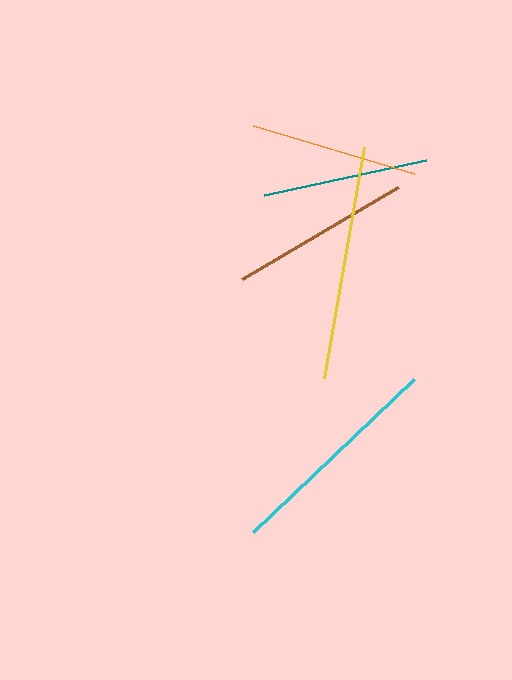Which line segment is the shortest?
The teal line is the shortest at approximately 166 pixels.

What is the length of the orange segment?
The orange segment is approximately 168 pixels long.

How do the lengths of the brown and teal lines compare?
The brown and teal lines are approximately the same length.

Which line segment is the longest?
The yellow line is the longest at approximately 234 pixels.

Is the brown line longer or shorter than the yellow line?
The yellow line is longer than the brown line.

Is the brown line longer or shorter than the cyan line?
The cyan line is longer than the brown line.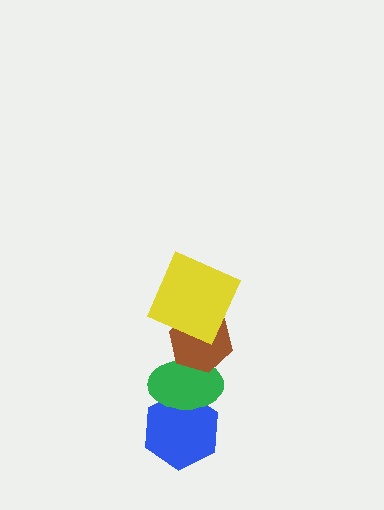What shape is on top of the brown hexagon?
The yellow square is on top of the brown hexagon.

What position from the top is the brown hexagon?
The brown hexagon is 2nd from the top.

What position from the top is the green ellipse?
The green ellipse is 3rd from the top.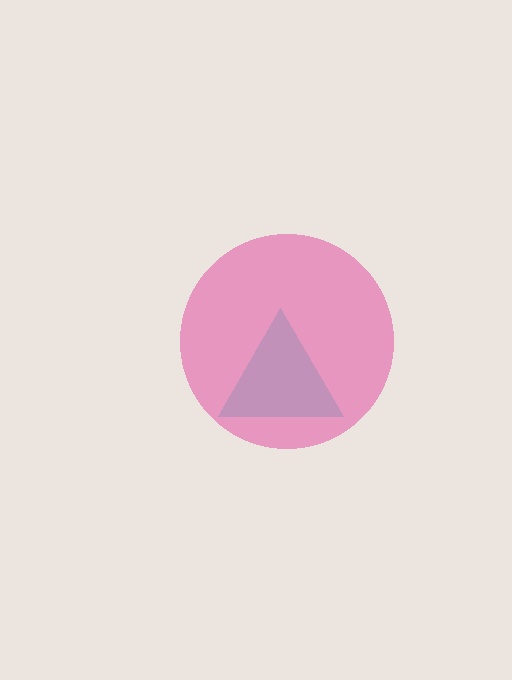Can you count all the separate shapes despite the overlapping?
Yes, there are 2 separate shapes.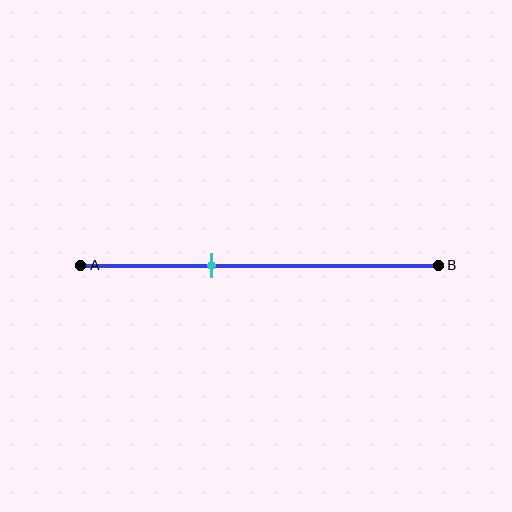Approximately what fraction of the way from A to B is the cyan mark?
The cyan mark is approximately 35% of the way from A to B.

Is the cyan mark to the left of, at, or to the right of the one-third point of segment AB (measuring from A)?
The cyan mark is to the right of the one-third point of segment AB.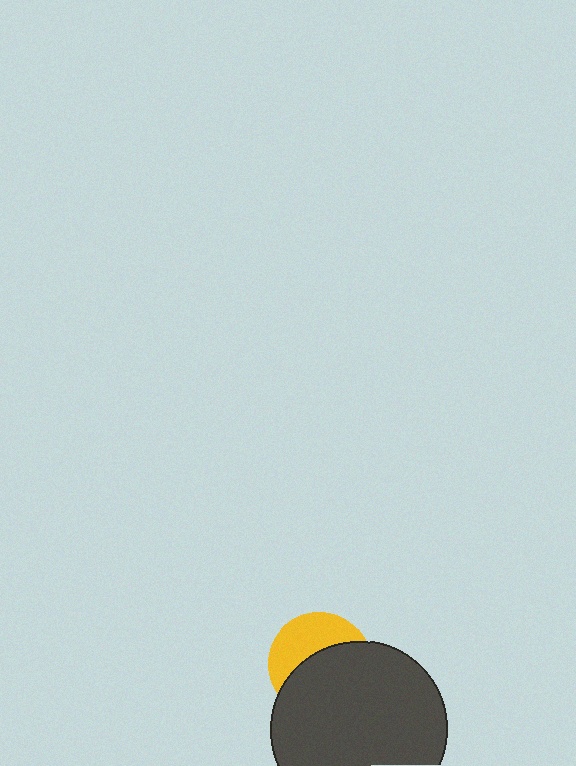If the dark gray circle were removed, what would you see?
You would see the complete yellow circle.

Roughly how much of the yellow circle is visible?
A small part of it is visible (roughly 42%).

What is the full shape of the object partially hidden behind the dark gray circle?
The partially hidden object is a yellow circle.